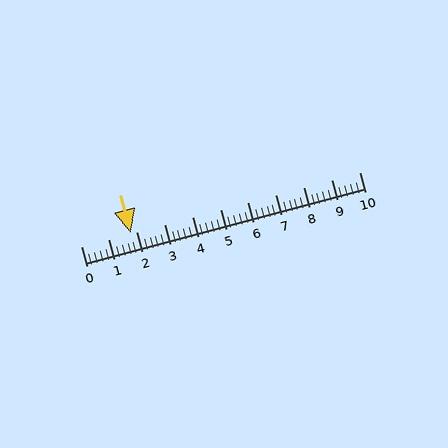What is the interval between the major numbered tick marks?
The major tick marks are spaced 1 units apart.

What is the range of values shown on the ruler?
The ruler shows values from 0 to 10.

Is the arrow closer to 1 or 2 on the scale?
The arrow is closer to 2.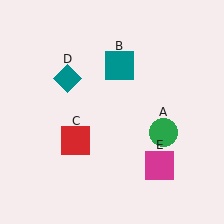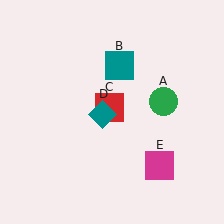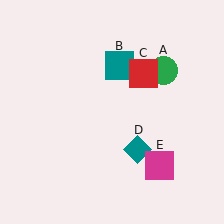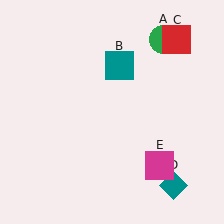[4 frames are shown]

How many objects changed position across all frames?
3 objects changed position: green circle (object A), red square (object C), teal diamond (object D).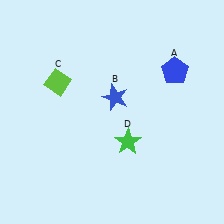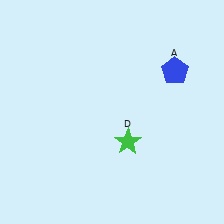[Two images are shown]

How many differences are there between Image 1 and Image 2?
There are 2 differences between the two images.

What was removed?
The lime diamond (C), the blue star (B) were removed in Image 2.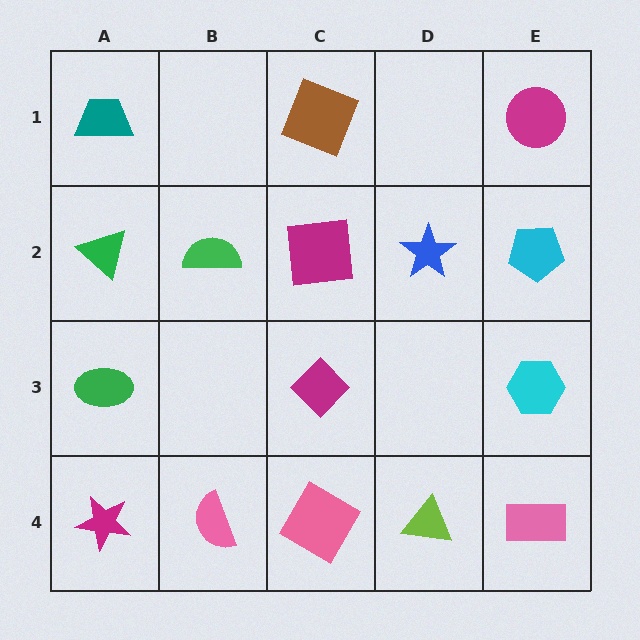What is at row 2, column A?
A green triangle.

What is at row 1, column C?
A brown square.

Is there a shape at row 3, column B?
No, that cell is empty.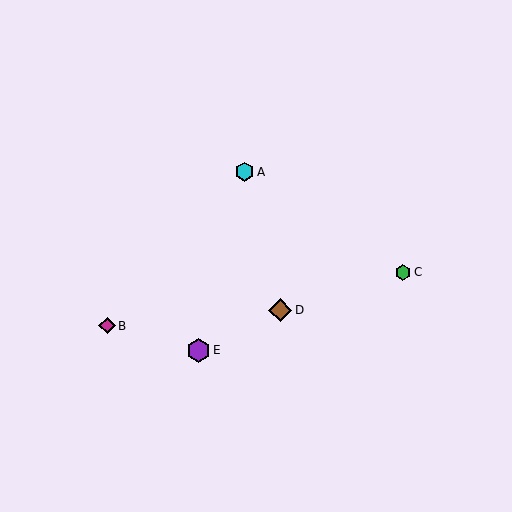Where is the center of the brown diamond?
The center of the brown diamond is at (280, 310).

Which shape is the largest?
The purple hexagon (labeled E) is the largest.